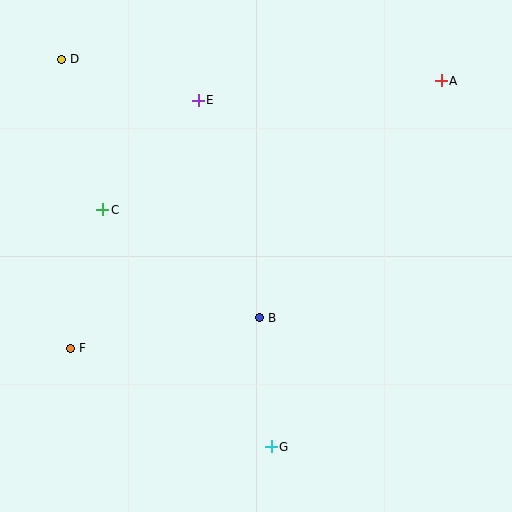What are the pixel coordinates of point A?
Point A is at (441, 81).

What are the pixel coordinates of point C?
Point C is at (103, 210).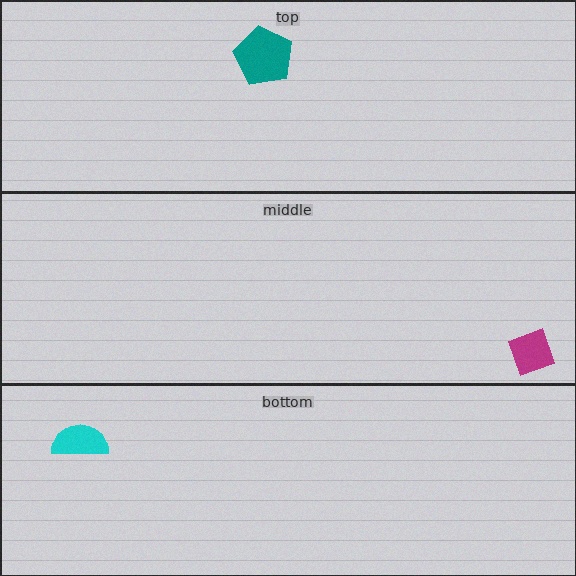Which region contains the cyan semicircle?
The bottom region.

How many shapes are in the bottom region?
1.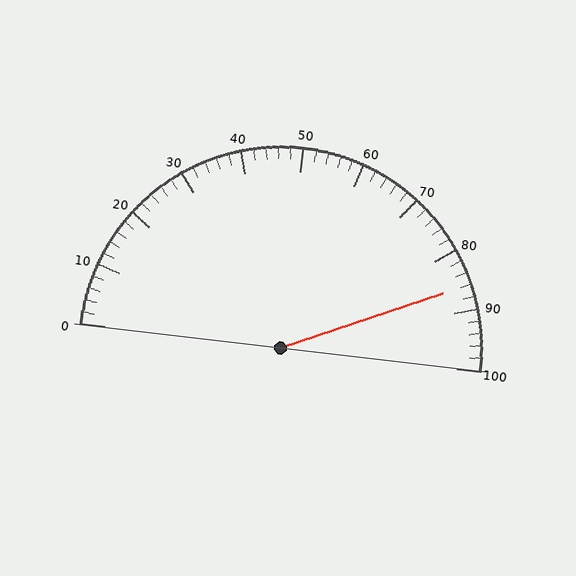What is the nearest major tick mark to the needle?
The nearest major tick mark is 90.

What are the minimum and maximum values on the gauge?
The gauge ranges from 0 to 100.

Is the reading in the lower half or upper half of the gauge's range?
The reading is in the upper half of the range (0 to 100).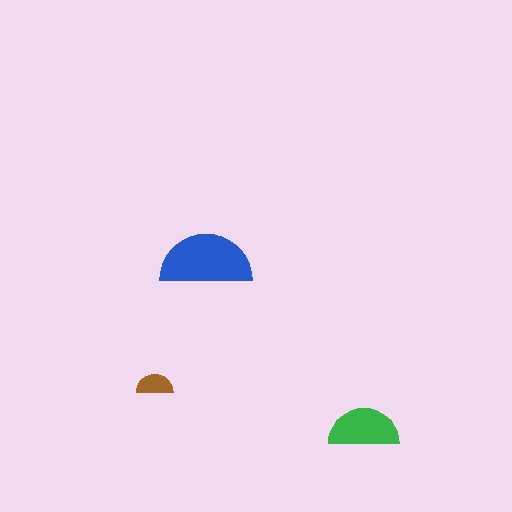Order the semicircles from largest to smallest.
the blue one, the green one, the brown one.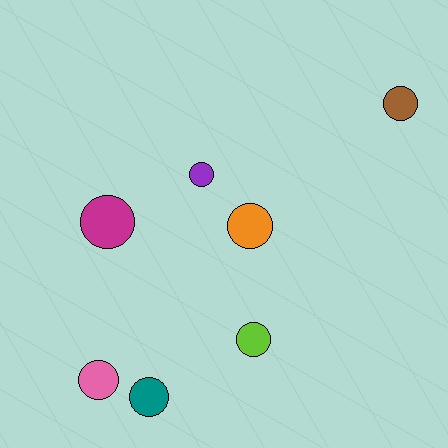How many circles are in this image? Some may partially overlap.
There are 7 circles.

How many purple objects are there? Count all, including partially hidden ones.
There is 1 purple object.